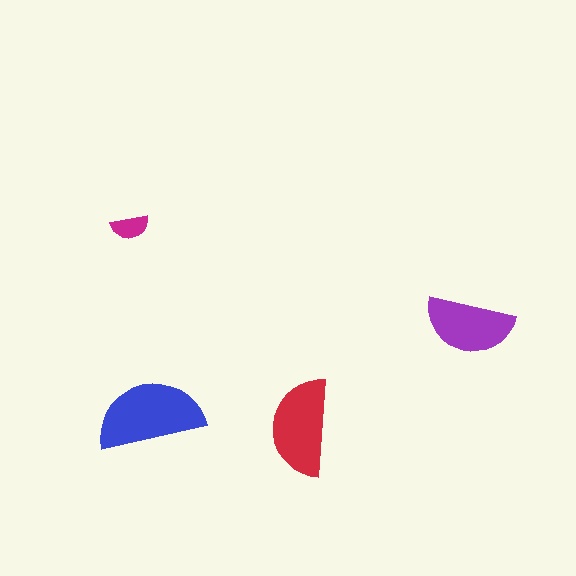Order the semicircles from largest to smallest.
the blue one, the red one, the purple one, the magenta one.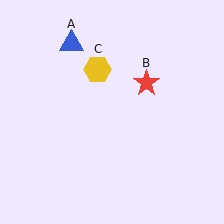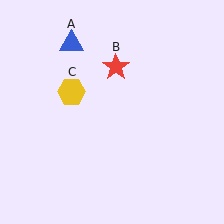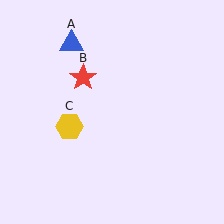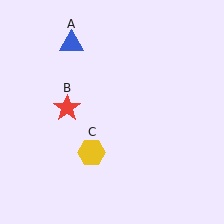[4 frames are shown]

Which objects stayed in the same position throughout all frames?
Blue triangle (object A) remained stationary.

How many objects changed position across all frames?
2 objects changed position: red star (object B), yellow hexagon (object C).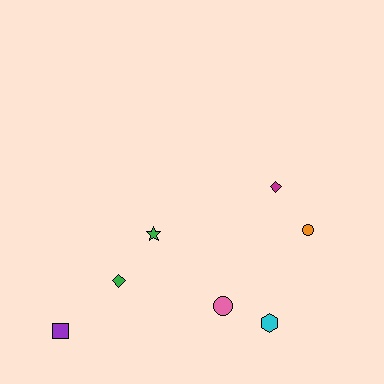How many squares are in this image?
There is 1 square.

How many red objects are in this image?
There are no red objects.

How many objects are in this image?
There are 7 objects.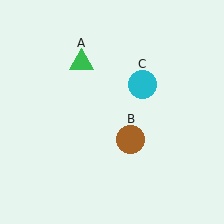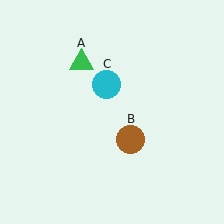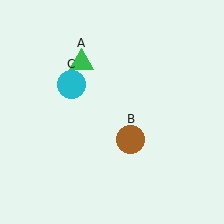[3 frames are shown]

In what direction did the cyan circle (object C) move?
The cyan circle (object C) moved left.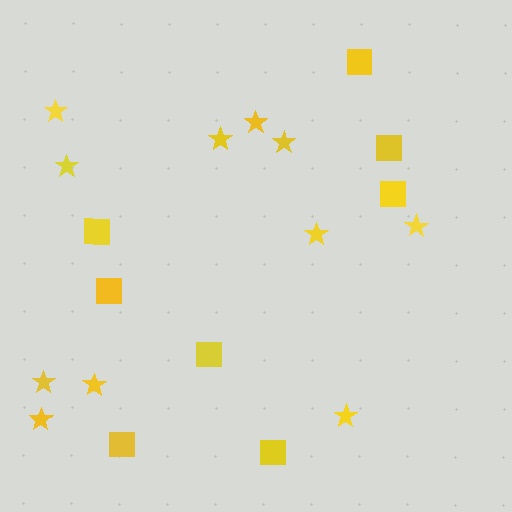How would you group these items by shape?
There are 2 groups: one group of stars (11) and one group of squares (8).